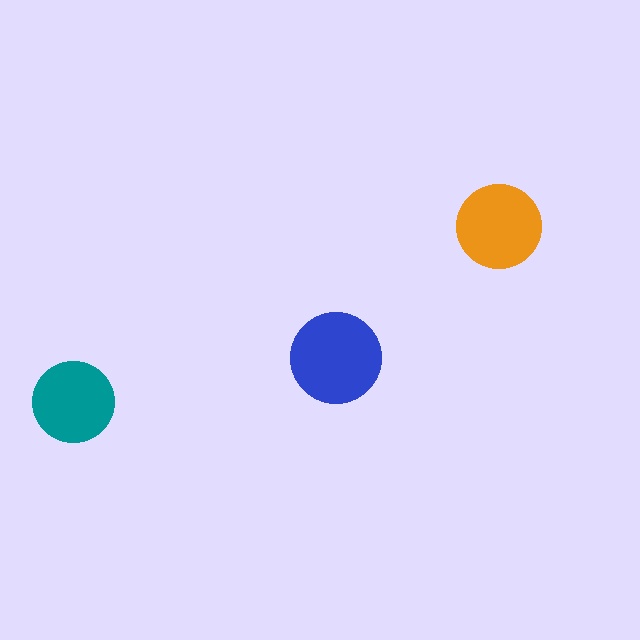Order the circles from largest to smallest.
the blue one, the orange one, the teal one.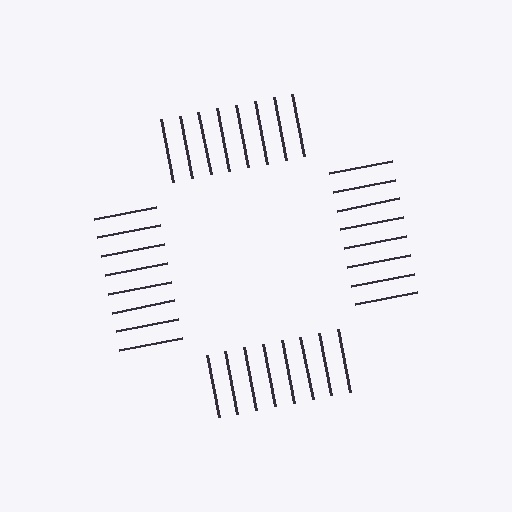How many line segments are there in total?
32 — 8 along each of the 4 edges.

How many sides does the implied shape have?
4 sides — the line-ends trace a square.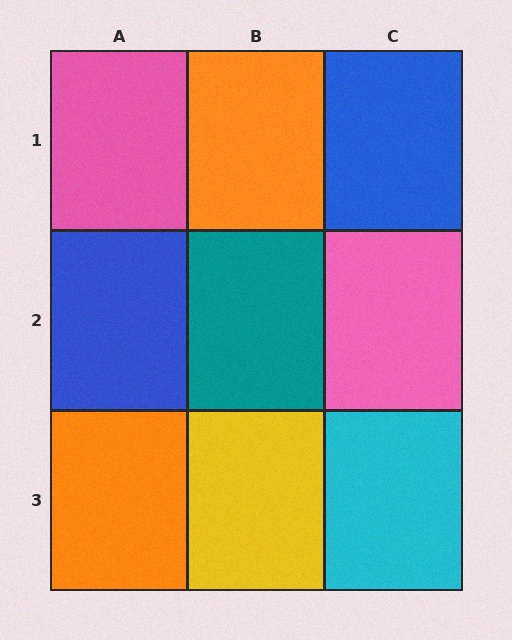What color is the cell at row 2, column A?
Blue.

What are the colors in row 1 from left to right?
Pink, orange, blue.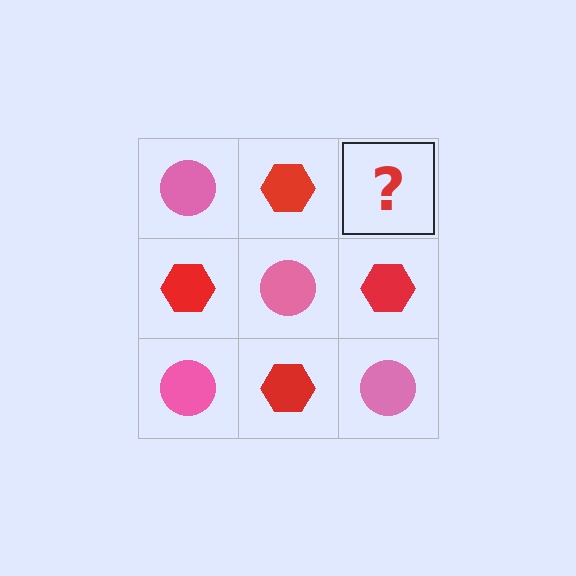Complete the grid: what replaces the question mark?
The question mark should be replaced with a pink circle.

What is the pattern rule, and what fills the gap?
The rule is that it alternates pink circle and red hexagon in a checkerboard pattern. The gap should be filled with a pink circle.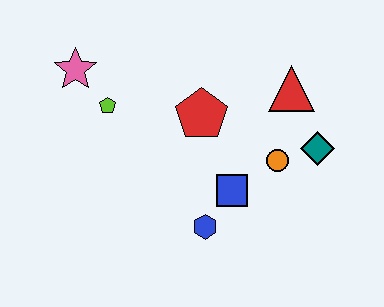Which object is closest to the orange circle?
The teal diamond is closest to the orange circle.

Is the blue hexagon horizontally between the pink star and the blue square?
Yes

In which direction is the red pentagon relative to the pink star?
The red pentagon is to the right of the pink star.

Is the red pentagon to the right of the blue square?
No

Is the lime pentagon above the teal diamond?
Yes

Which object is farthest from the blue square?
The pink star is farthest from the blue square.